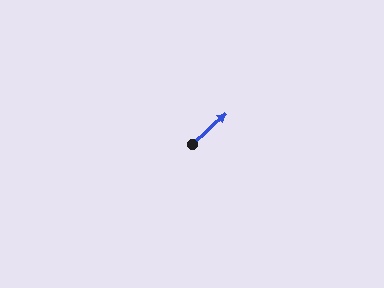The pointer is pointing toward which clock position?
Roughly 2 o'clock.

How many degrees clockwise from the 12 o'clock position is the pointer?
Approximately 48 degrees.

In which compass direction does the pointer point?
Northeast.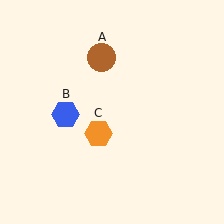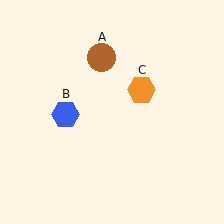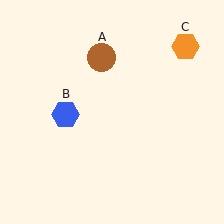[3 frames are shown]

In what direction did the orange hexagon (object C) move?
The orange hexagon (object C) moved up and to the right.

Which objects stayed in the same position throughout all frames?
Brown circle (object A) and blue hexagon (object B) remained stationary.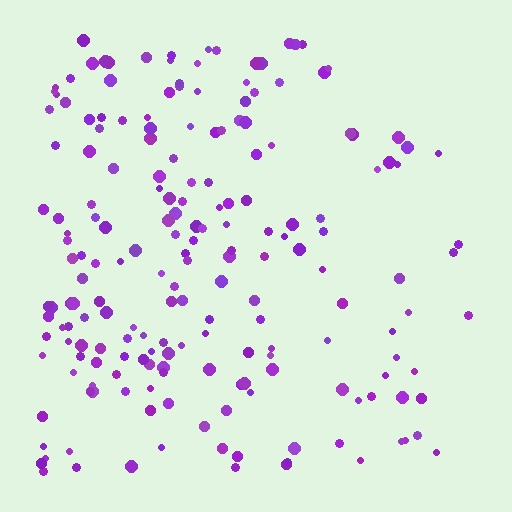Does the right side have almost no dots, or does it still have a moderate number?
Still a moderate number, just noticeably fewer than the left.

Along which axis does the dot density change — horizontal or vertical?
Horizontal.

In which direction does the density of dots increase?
From right to left, with the left side densest.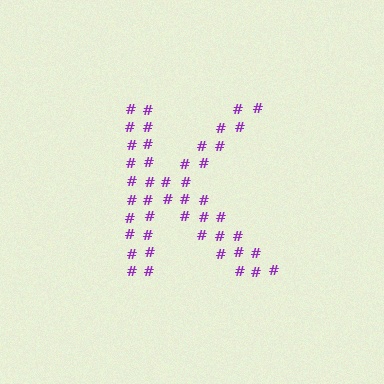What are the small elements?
The small elements are hash symbols.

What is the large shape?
The large shape is the letter K.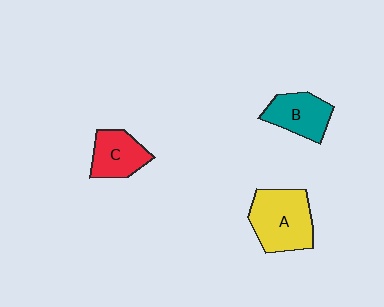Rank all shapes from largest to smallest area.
From largest to smallest: A (yellow), B (teal), C (red).